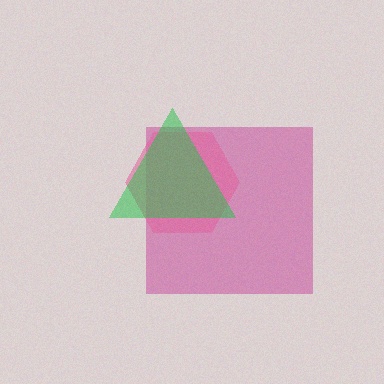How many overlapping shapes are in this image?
There are 3 overlapping shapes in the image.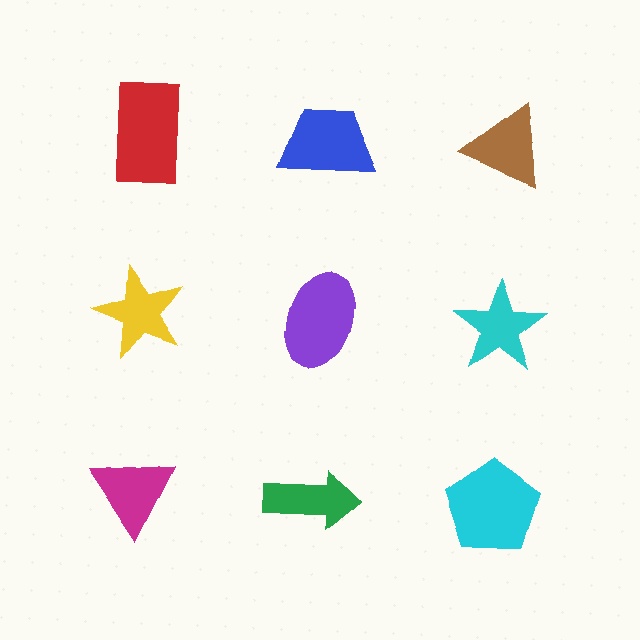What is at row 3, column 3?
A cyan pentagon.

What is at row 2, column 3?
A cyan star.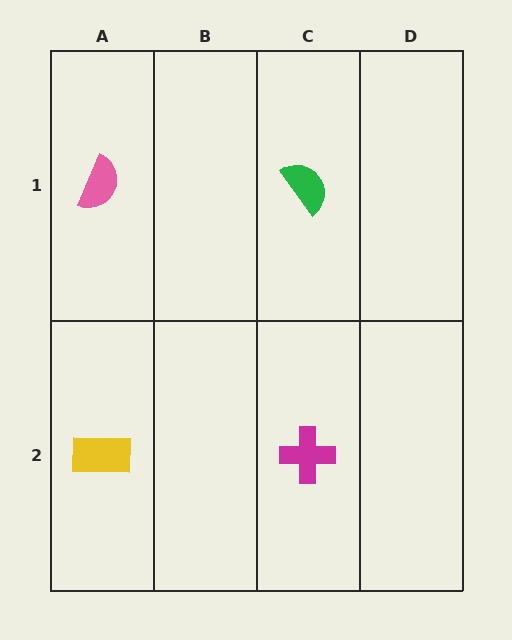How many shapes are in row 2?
2 shapes.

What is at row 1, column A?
A pink semicircle.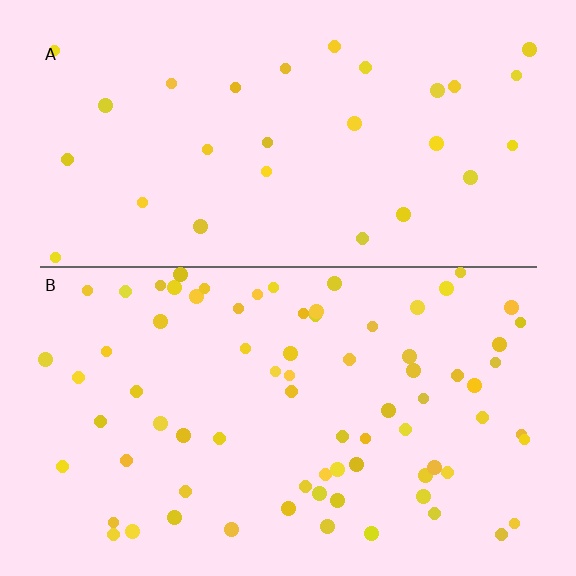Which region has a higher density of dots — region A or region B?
B (the bottom).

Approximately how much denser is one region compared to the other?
Approximately 2.5× — region B over region A.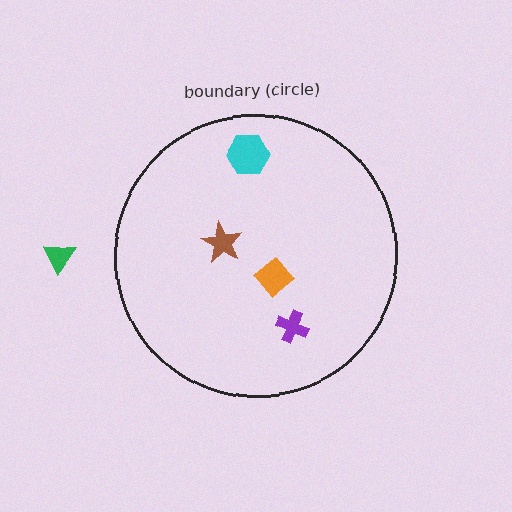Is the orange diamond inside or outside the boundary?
Inside.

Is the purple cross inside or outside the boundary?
Inside.